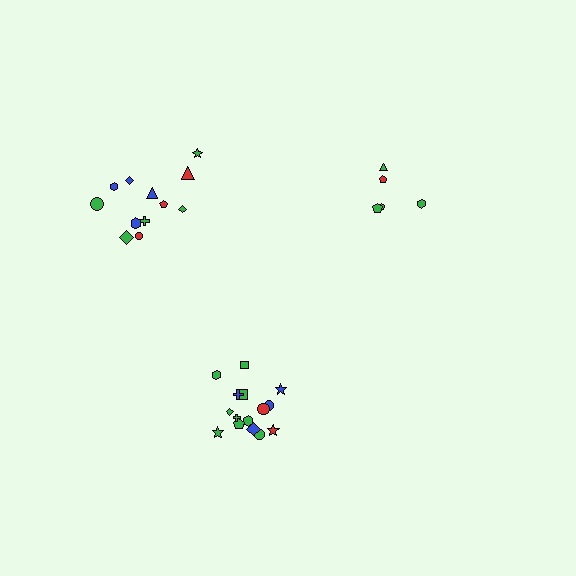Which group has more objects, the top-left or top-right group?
The top-left group.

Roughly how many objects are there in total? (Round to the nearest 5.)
Roughly 30 objects in total.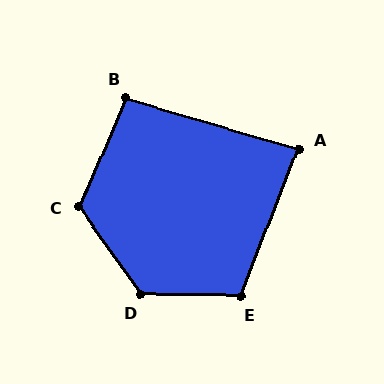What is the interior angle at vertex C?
Approximately 121 degrees (obtuse).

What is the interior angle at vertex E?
Approximately 111 degrees (obtuse).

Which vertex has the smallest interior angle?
A, at approximately 85 degrees.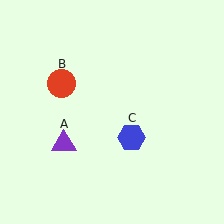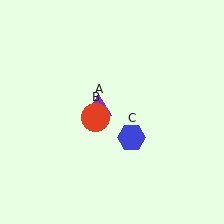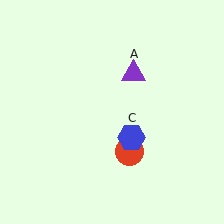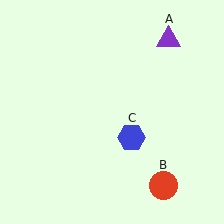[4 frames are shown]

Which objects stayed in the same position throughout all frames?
Blue hexagon (object C) remained stationary.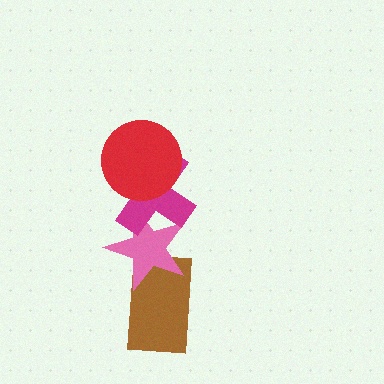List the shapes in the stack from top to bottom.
From top to bottom: the red circle, the magenta cross, the pink star, the brown rectangle.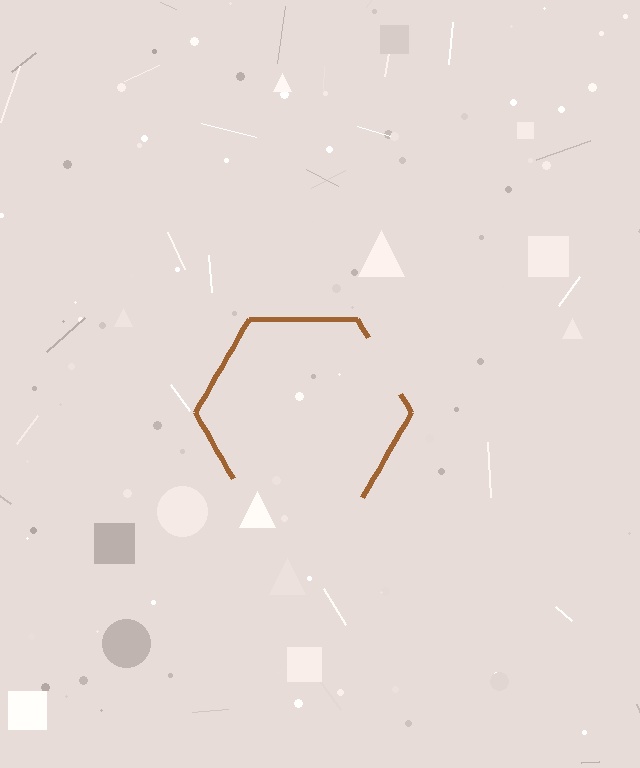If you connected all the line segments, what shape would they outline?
They would outline a hexagon.